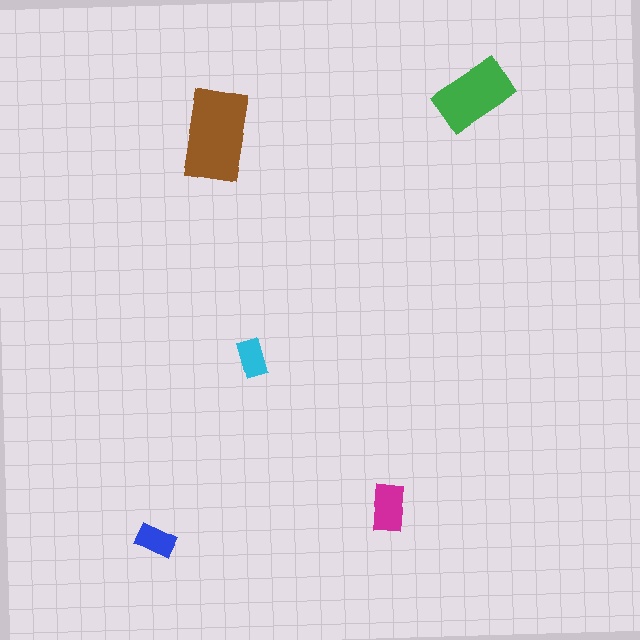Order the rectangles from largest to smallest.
the brown one, the green one, the magenta one, the blue one, the cyan one.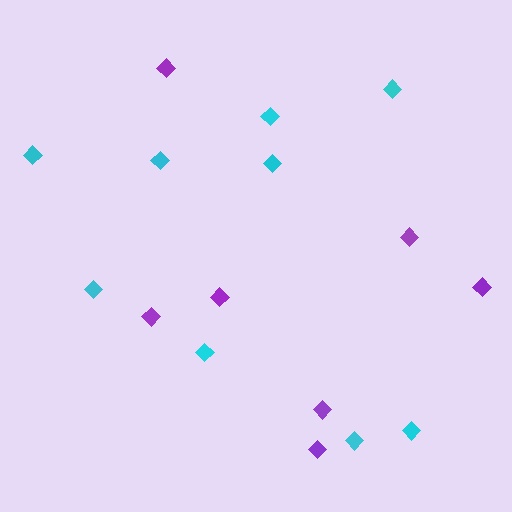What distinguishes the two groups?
There are 2 groups: one group of purple diamonds (7) and one group of cyan diamonds (9).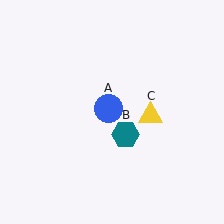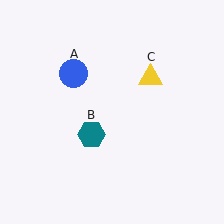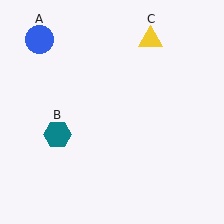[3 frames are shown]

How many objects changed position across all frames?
3 objects changed position: blue circle (object A), teal hexagon (object B), yellow triangle (object C).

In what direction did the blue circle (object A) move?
The blue circle (object A) moved up and to the left.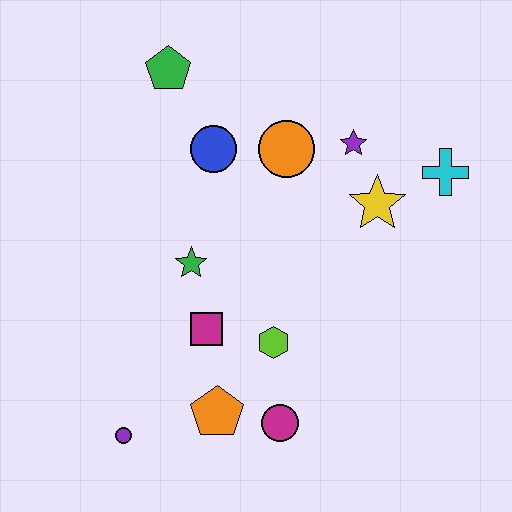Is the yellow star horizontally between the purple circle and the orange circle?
No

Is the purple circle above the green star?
No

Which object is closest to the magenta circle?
The orange pentagon is closest to the magenta circle.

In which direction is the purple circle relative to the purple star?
The purple circle is below the purple star.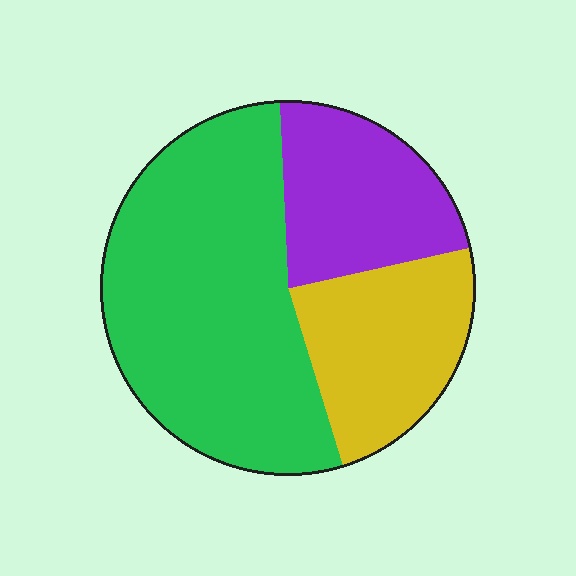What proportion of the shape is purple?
Purple covers roughly 20% of the shape.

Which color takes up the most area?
Green, at roughly 55%.